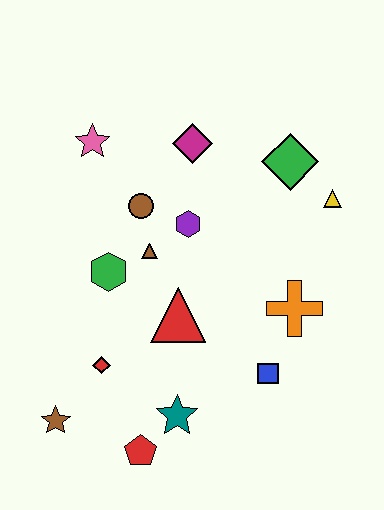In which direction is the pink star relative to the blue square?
The pink star is above the blue square.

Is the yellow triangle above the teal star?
Yes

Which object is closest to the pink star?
The brown circle is closest to the pink star.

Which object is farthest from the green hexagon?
The yellow triangle is farthest from the green hexagon.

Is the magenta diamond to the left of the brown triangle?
No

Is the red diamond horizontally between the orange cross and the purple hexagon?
No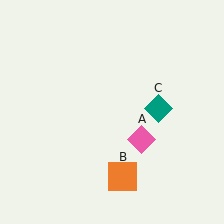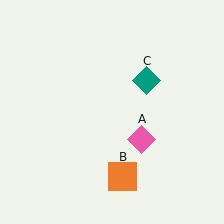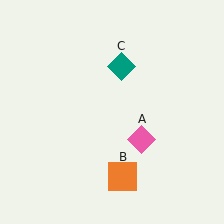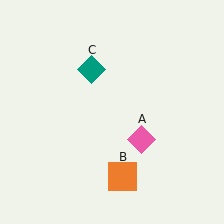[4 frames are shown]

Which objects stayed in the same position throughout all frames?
Pink diamond (object A) and orange square (object B) remained stationary.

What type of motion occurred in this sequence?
The teal diamond (object C) rotated counterclockwise around the center of the scene.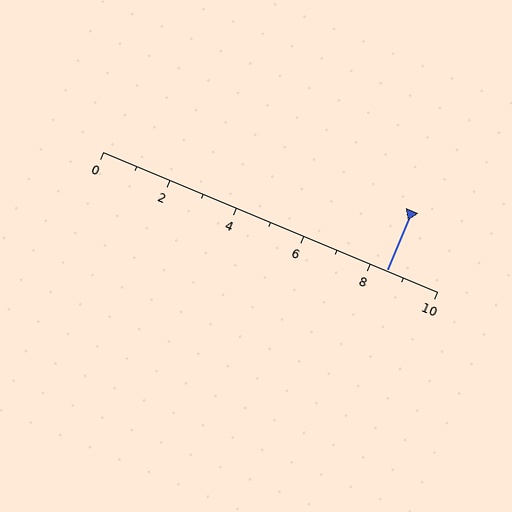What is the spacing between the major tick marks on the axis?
The major ticks are spaced 2 apart.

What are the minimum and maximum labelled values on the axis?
The axis runs from 0 to 10.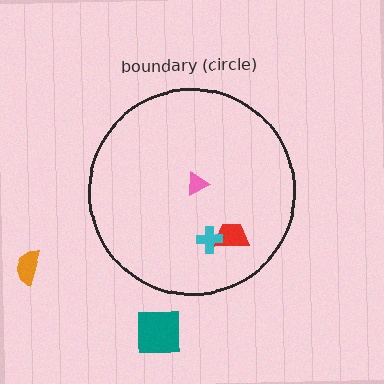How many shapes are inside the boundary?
3 inside, 2 outside.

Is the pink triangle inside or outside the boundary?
Inside.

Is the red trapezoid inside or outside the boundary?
Inside.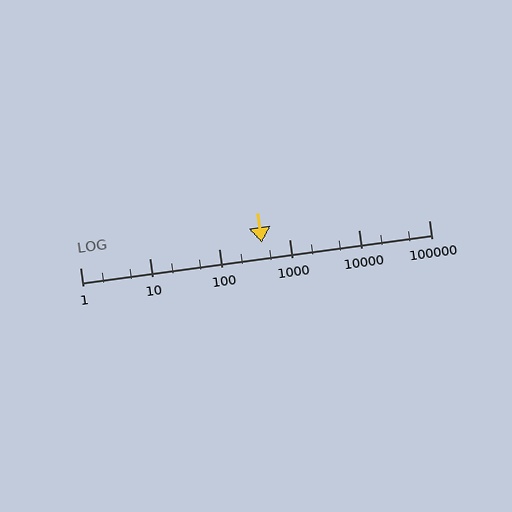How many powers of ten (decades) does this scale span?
The scale spans 5 decades, from 1 to 100000.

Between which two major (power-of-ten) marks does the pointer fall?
The pointer is between 100 and 1000.